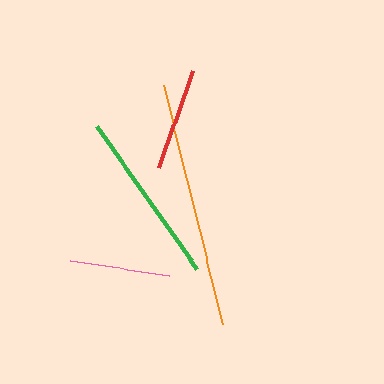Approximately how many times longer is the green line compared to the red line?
The green line is approximately 1.7 times the length of the red line.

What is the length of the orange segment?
The orange segment is approximately 247 pixels long.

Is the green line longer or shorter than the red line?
The green line is longer than the red line.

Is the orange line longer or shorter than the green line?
The orange line is longer than the green line.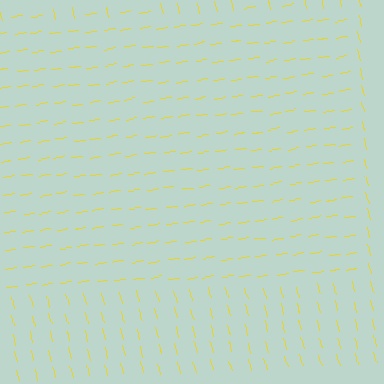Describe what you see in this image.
The image is filled with small yellow line segments. A rectangle region in the image has lines oriented differently from the surrounding lines, creating a visible texture boundary.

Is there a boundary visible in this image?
Yes, there is a texture boundary formed by a change in line orientation.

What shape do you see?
I see a rectangle.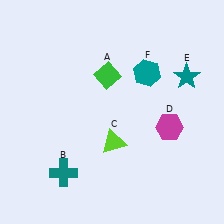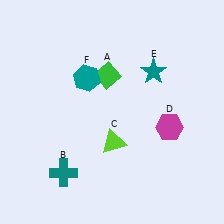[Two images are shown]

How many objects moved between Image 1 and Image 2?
2 objects moved between the two images.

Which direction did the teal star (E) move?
The teal star (E) moved left.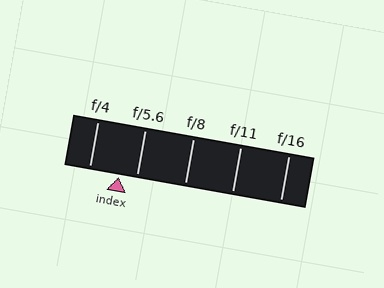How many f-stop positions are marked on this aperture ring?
There are 5 f-stop positions marked.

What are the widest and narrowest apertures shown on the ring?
The widest aperture shown is f/4 and the narrowest is f/16.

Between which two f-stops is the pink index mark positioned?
The index mark is between f/4 and f/5.6.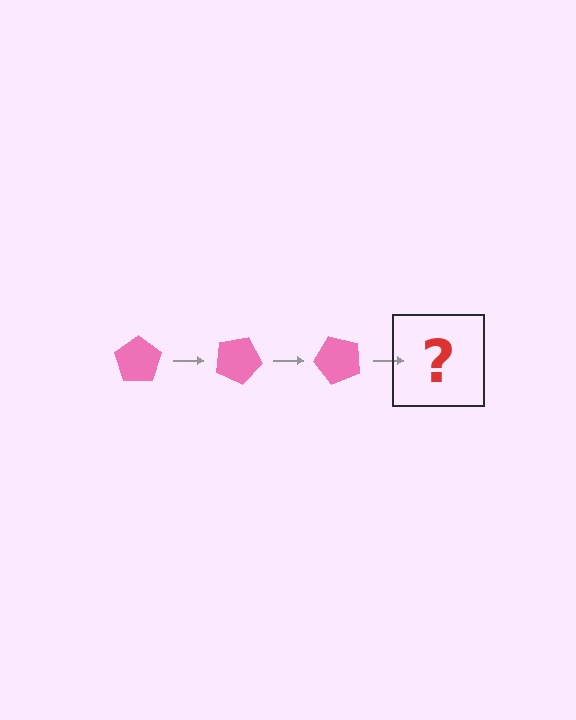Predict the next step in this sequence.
The next step is a pink pentagon rotated 75 degrees.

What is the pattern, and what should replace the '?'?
The pattern is that the pentagon rotates 25 degrees each step. The '?' should be a pink pentagon rotated 75 degrees.